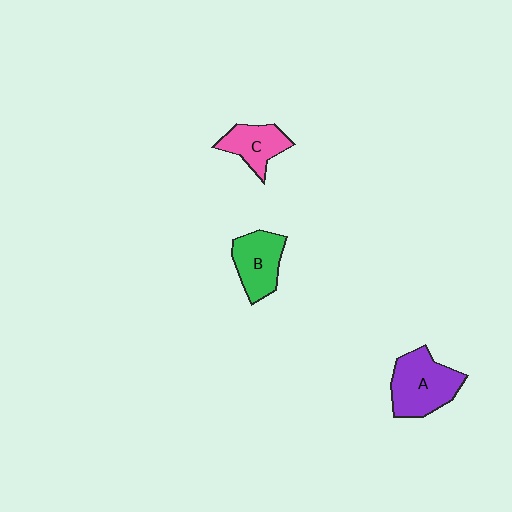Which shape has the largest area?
Shape A (purple).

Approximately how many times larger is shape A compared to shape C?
Approximately 1.6 times.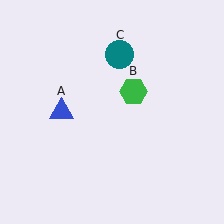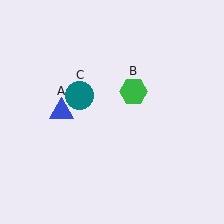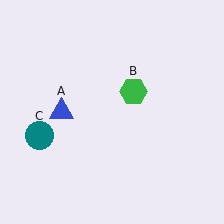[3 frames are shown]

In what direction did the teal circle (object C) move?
The teal circle (object C) moved down and to the left.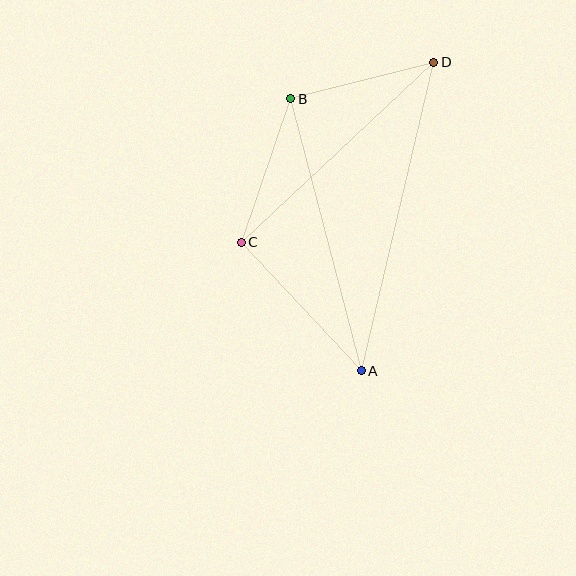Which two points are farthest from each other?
Points A and D are farthest from each other.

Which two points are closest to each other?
Points B and D are closest to each other.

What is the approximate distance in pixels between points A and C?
The distance between A and C is approximately 176 pixels.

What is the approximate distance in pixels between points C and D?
The distance between C and D is approximately 264 pixels.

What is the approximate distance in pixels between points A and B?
The distance between A and B is approximately 281 pixels.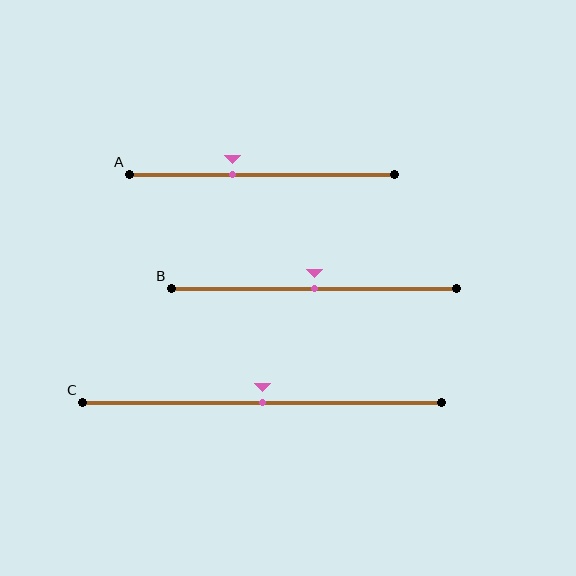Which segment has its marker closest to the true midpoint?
Segment B has its marker closest to the true midpoint.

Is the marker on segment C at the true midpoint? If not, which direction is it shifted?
Yes, the marker on segment C is at the true midpoint.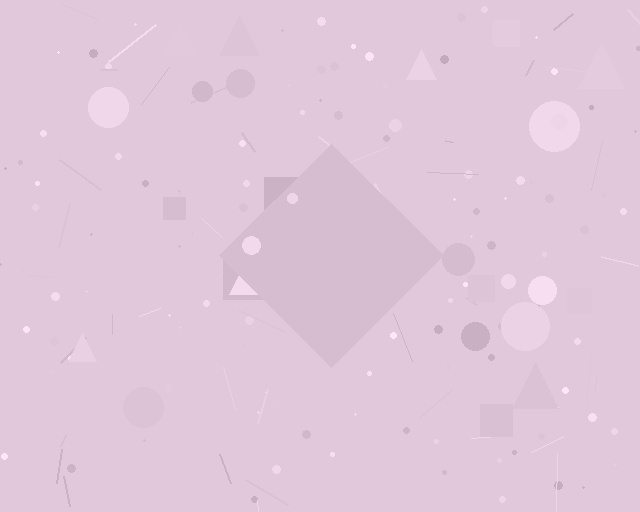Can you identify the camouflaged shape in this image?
The camouflaged shape is a diamond.